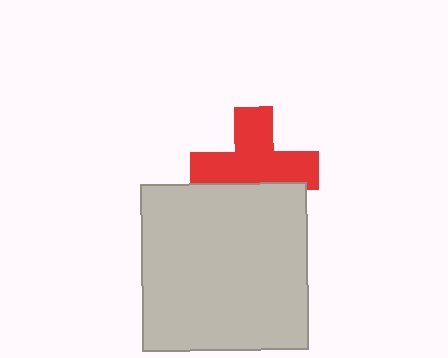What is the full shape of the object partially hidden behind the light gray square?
The partially hidden object is a red cross.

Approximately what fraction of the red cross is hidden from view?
Roughly 31% of the red cross is hidden behind the light gray square.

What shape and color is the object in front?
The object in front is a light gray square.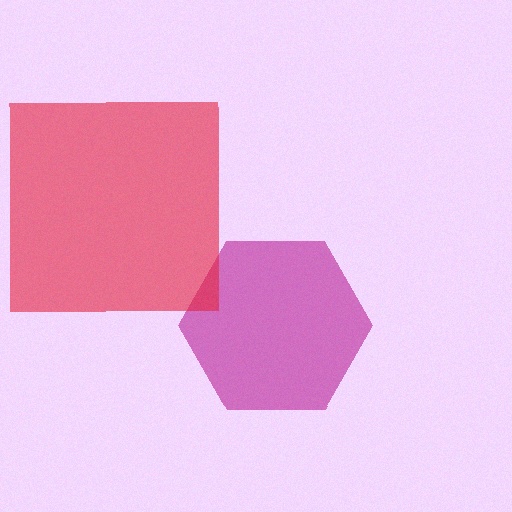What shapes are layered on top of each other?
The layered shapes are: a magenta hexagon, a red square.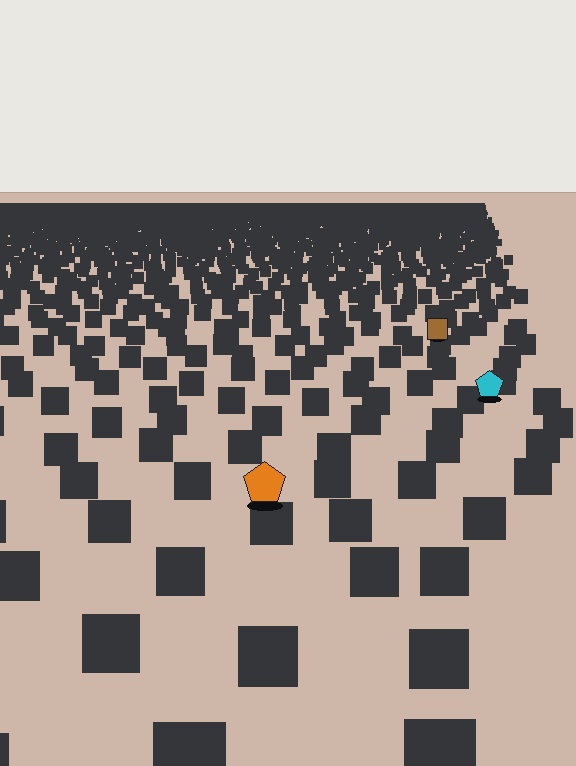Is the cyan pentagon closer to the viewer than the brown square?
Yes. The cyan pentagon is closer — you can tell from the texture gradient: the ground texture is coarser near it.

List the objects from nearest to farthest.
From nearest to farthest: the orange pentagon, the cyan pentagon, the brown square.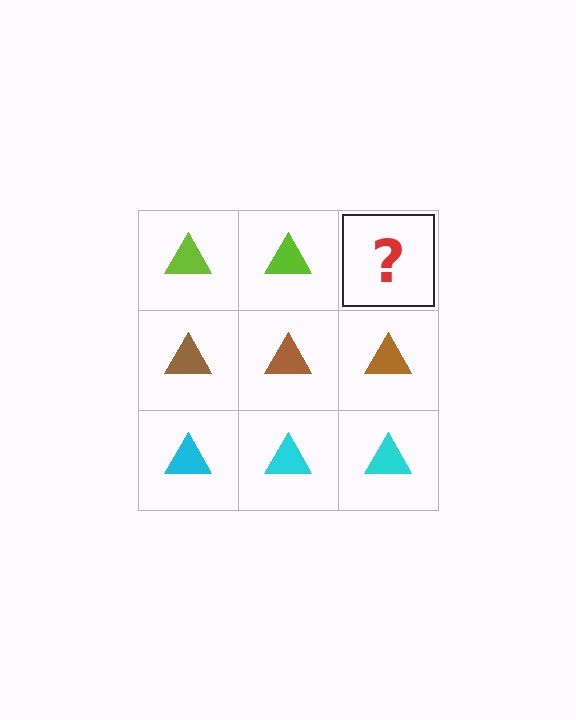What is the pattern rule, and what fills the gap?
The rule is that each row has a consistent color. The gap should be filled with a lime triangle.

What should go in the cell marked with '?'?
The missing cell should contain a lime triangle.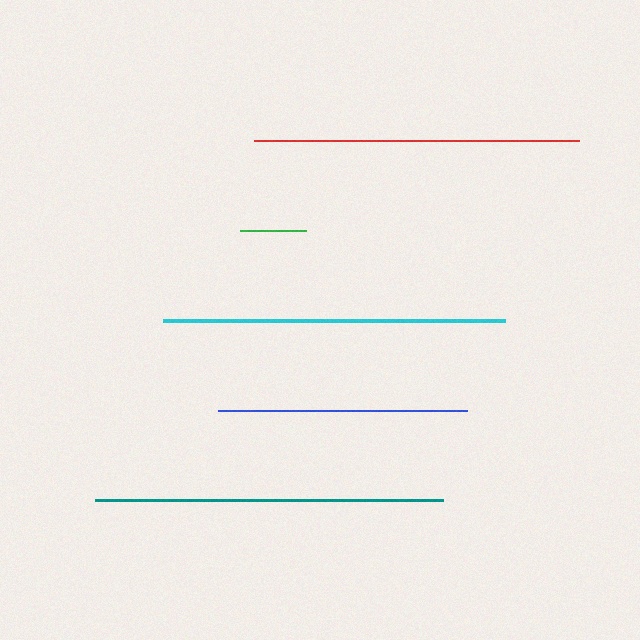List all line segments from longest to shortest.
From longest to shortest: teal, cyan, red, blue, green.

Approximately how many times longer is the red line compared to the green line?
The red line is approximately 4.9 times the length of the green line.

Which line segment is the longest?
The teal line is the longest at approximately 348 pixels.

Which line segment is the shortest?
The green line is the shortest at approximately 66 pixels.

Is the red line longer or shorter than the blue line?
The red line is longer than the blue line.